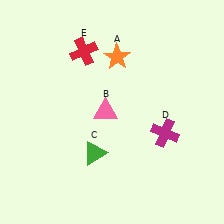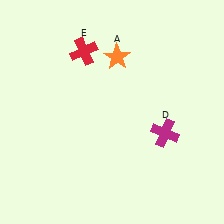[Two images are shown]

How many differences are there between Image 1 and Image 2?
There are 2 differences between the two images.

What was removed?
The pink triangle (B), the green triangle (C) were removed in Image 2.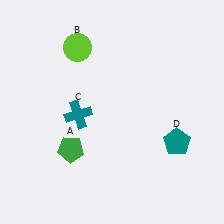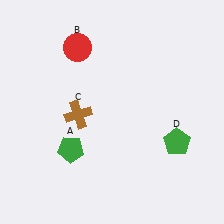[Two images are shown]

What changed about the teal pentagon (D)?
In Image 1, D is teal. In Image 2, it changed to green.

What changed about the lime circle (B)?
In Image 1, B is lime. In Image 2, it changed to red.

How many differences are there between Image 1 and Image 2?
There are 3 differences between the two images.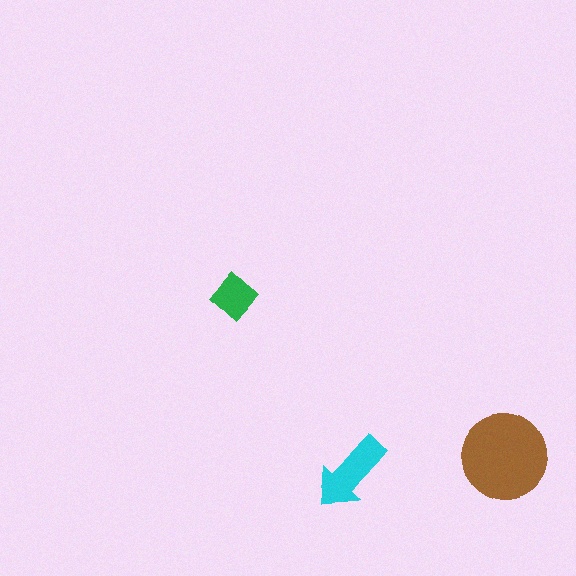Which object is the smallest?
The green diamond.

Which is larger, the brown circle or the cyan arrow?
The brown circle.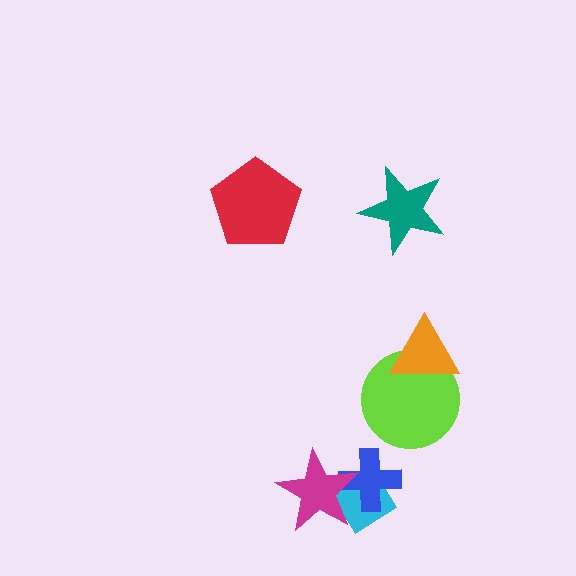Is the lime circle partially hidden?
Yes, it is partially covered by another shape.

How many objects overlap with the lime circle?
1 object overlaps with the lime circle.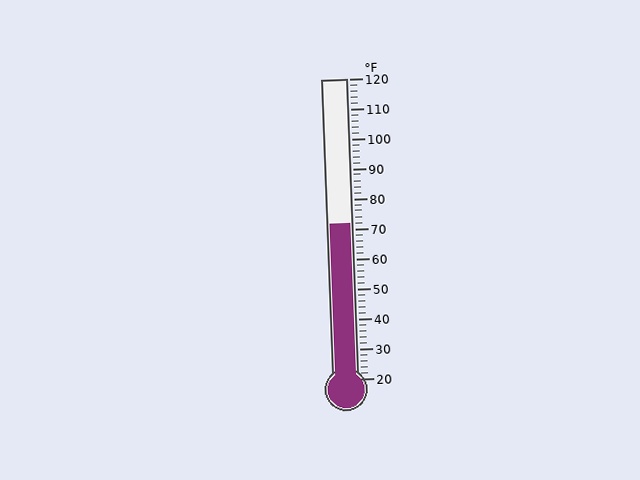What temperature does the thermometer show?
The thermometer shows approximately 72°F.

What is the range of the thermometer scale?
The thermometer scale ranges from 20°F to 120°F.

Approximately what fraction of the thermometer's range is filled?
The thermometer is filled to approximately 50% of its range.